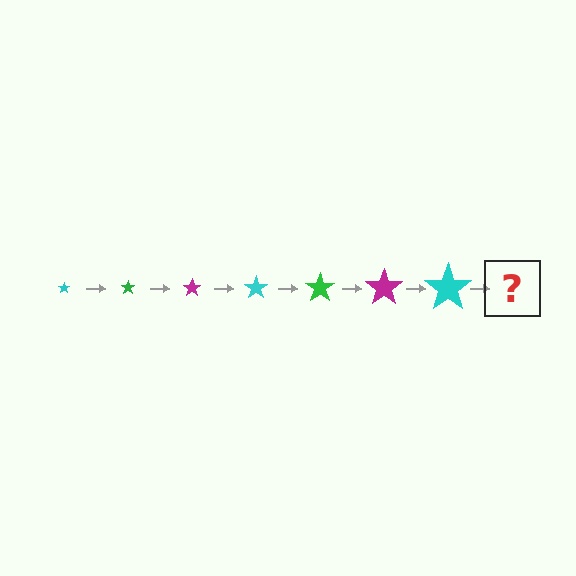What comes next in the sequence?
The next element should be a green star, larger than the previous one.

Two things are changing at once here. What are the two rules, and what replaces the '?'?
The two rules are that the star grows larger each step and the color cycles through cyan, green, and magenta. The '?' should be a green star, larger than the previous one.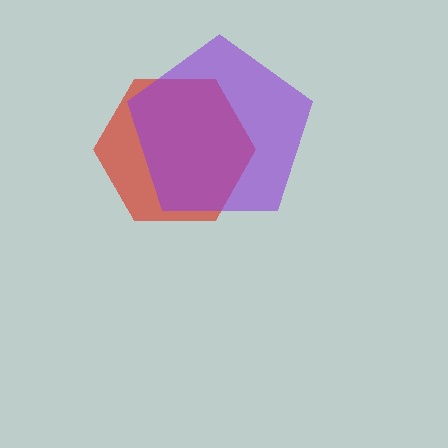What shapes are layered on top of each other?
The layered shapes are: a red hexagon, a purple pentagon.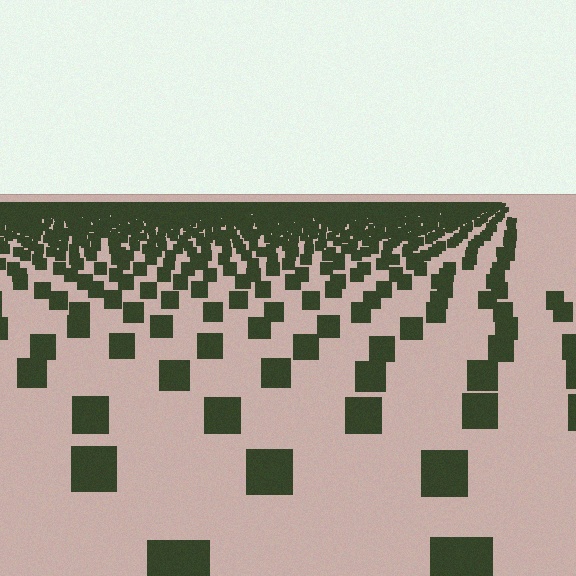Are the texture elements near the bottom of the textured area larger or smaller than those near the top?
Larger. Near the bottom, elements are closer to the viewer and appear at a bigger on-screen size.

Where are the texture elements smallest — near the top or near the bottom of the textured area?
Near the top.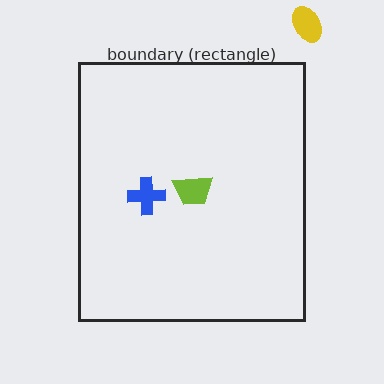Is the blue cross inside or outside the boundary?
Inside.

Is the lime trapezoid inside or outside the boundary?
Inside.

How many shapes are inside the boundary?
2 inside, 1 outside.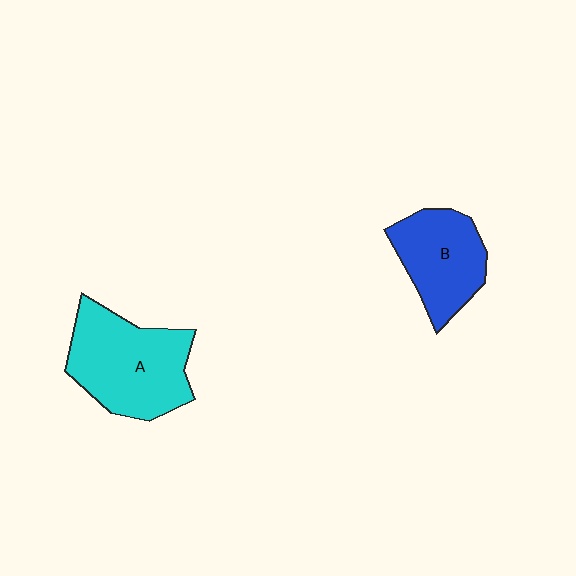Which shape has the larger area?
Shape A (cyan).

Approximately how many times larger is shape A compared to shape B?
Approximately 1.4 times.